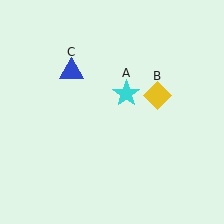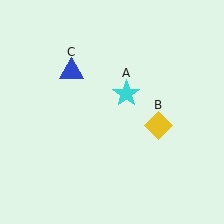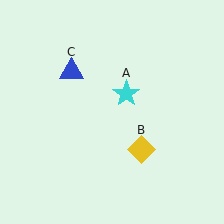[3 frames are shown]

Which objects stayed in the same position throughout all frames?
Cyan star (object A) and blue triangle (object C) remained stationary.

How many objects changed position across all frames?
1 object changed position: yellow diamond (object B).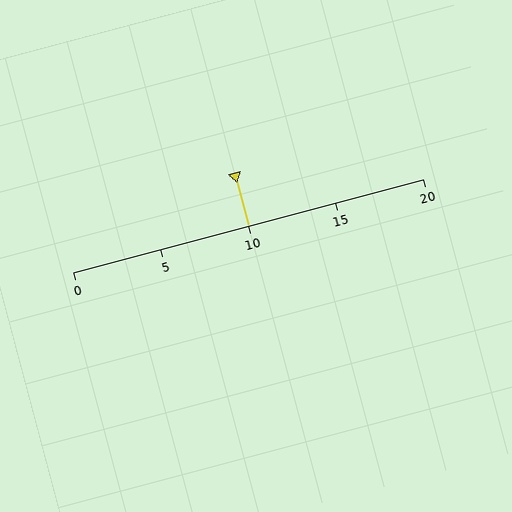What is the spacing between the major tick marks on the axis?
The major ticks are spaced 5 apart.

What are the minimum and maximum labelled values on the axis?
The axis runs from 0 to 20.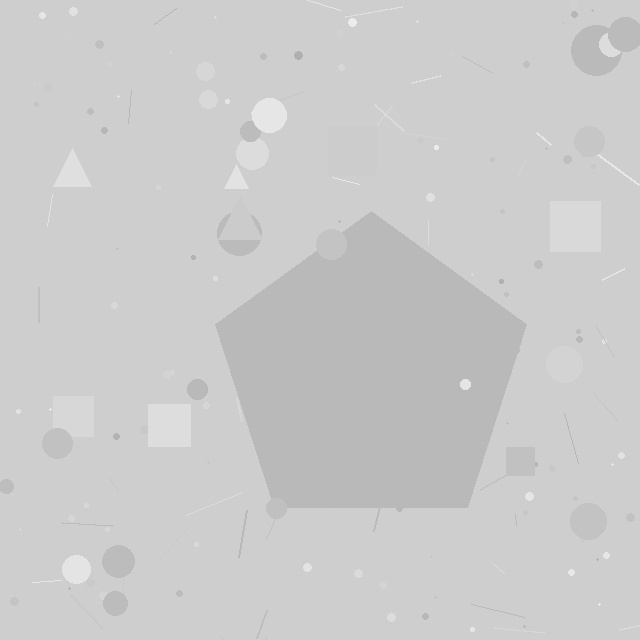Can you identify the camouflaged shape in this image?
The camouflaged shape is a pentagon.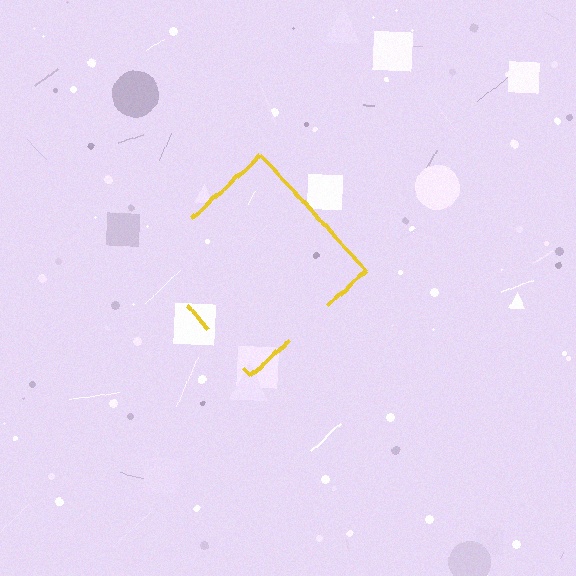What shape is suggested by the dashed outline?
The dashed outline suggests a diamond.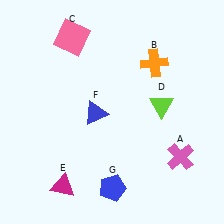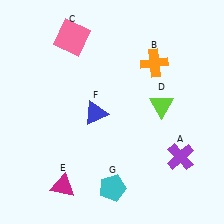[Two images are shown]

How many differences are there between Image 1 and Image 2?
There are 2 differences between the two images.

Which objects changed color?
A changed from pink to purple. G changed from blue to cyan.